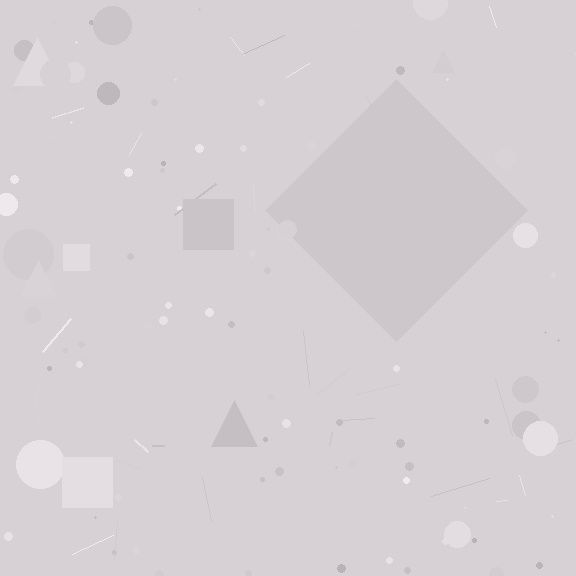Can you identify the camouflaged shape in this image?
The camouflaged shape is a diamond.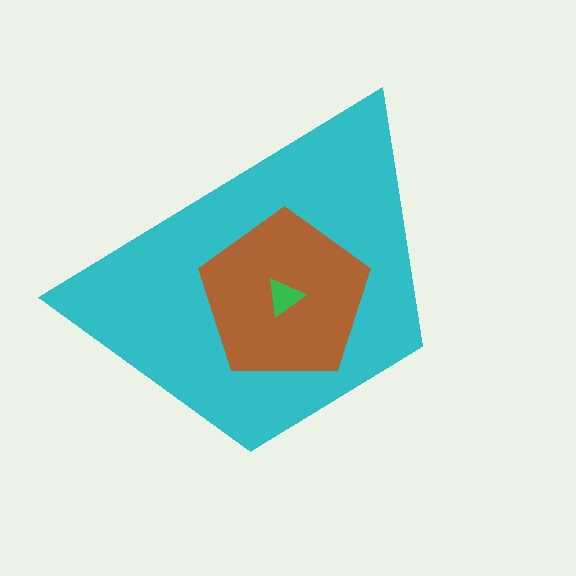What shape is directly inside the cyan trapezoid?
The brown pentagon.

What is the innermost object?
The green triangle.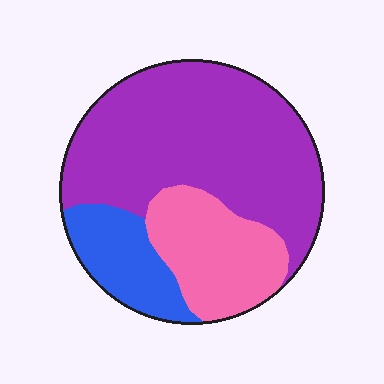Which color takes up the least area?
Blue, at roughly 15%.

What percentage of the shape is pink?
Pink takes up about one quarter (1/4) of the shape.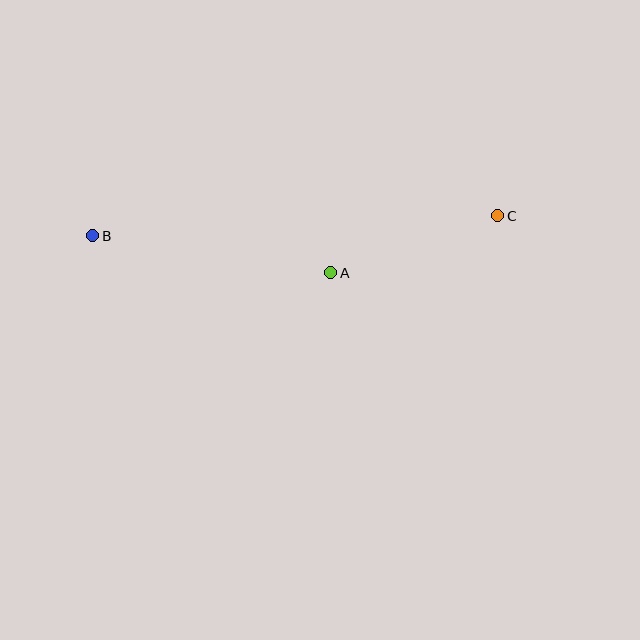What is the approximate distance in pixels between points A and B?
The distance between A and B is approximately 241 pixels.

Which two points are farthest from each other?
Points B and C are farthest from each other.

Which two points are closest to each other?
Points A and C are closest to each other.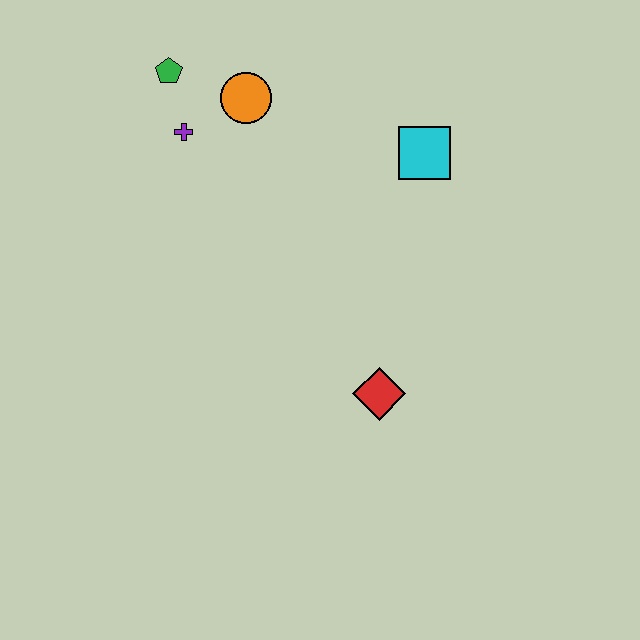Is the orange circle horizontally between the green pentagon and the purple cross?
No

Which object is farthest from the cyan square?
The green pentagon is farthest from the cyan square.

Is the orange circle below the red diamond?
No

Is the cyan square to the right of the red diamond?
Yes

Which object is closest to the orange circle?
The purple cross is closest to the orange circle.